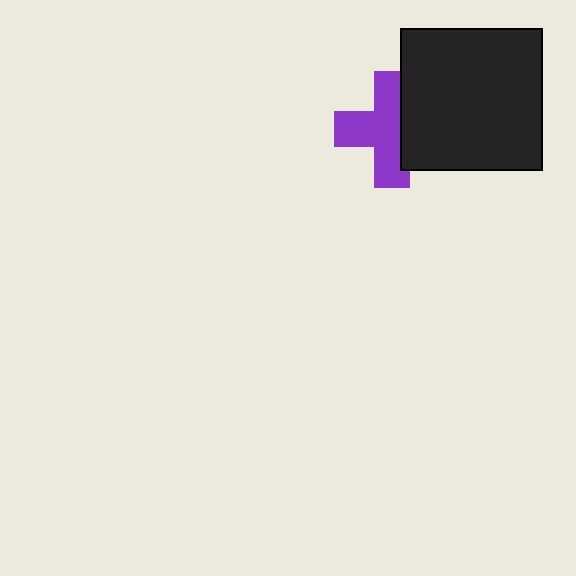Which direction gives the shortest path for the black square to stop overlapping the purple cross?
Moving right gives the shortest separation.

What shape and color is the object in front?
The object in front is a black square.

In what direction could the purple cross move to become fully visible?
The purple cross could move left. That would shift it out from behind the black square entirely.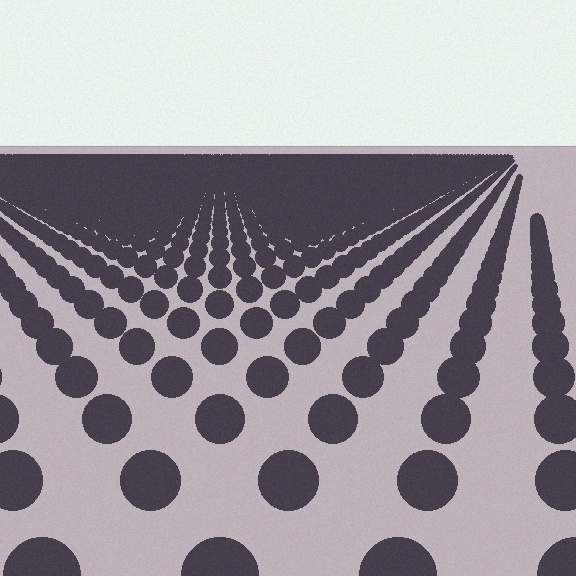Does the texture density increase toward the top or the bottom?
Density increases toward the top.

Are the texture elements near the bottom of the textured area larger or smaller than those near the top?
Larger. Near the bottom, elements are closer to the viewer and appear at a bigger on-screen size.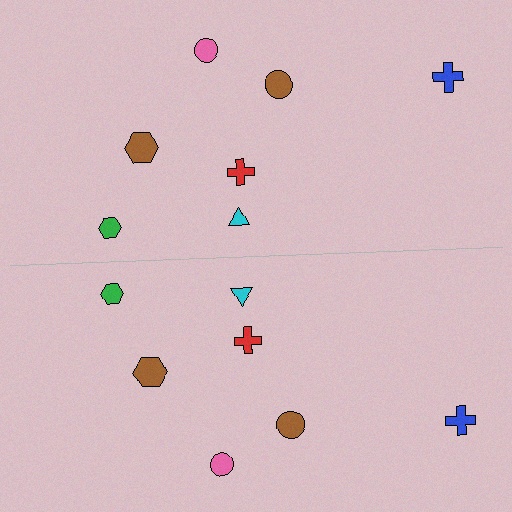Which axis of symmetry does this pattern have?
The pattern has a horizontal axis of symmetry running through the center of the image.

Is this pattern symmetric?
Yes, this pattern has bilateral (reflection) symmetry.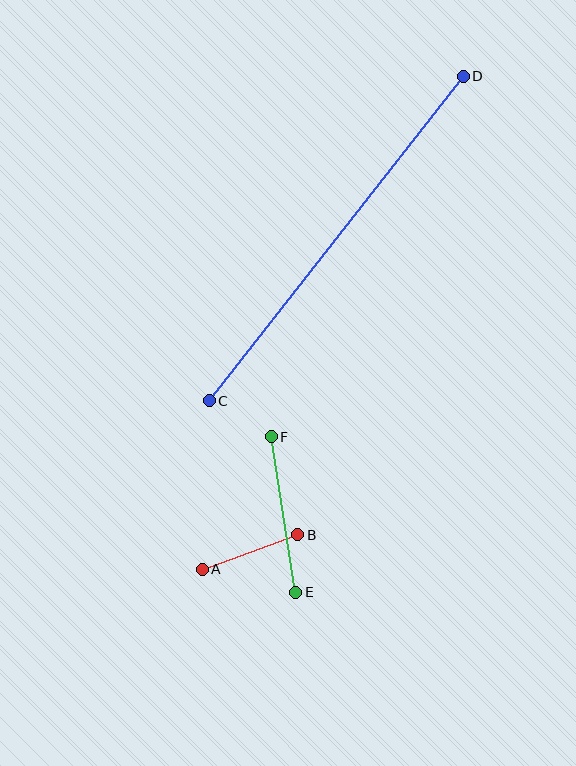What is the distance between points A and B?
The distance is approximately 102 pixels.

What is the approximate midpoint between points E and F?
The midpoint is at approximately (284, 515) pixels.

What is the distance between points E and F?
The distance is approximately 157 pixels.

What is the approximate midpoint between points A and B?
The midpoint is at approximately (250, 552) pixels.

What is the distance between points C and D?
The distance is approximately 412 pixels.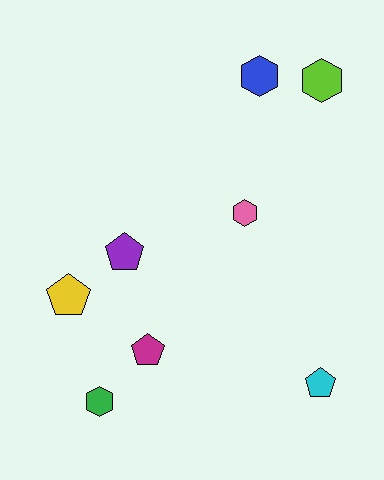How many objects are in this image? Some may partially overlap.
There are 8 objects.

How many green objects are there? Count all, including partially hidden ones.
There is 1 green object.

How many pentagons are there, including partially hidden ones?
There are 4 pentagons.